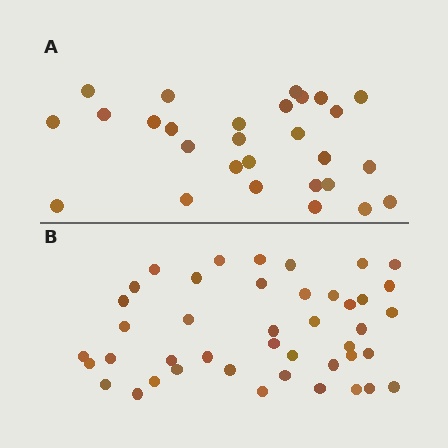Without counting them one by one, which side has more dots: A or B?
Region B (the bottom region) has more dots.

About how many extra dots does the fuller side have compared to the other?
Region B has approximately 15 more dots than region A.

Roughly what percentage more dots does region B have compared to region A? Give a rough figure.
About 55% more.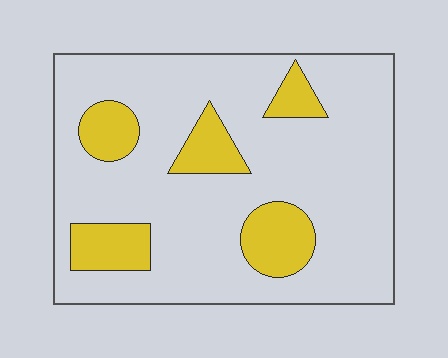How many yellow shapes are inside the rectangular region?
5.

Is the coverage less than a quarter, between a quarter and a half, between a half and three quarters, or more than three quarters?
Less than a quarter.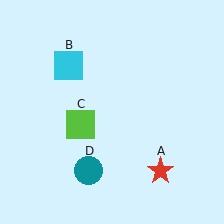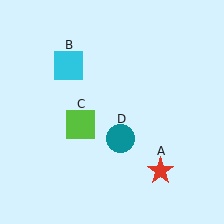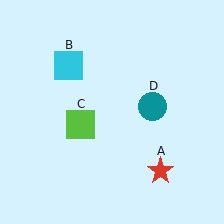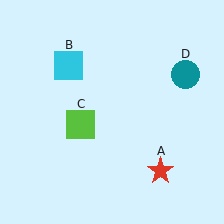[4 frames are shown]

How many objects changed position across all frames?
1 object changed position: teal circle (object D).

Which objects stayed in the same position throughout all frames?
Red star (object A) and cyan square (object B) and lime square (object C) remained stationary.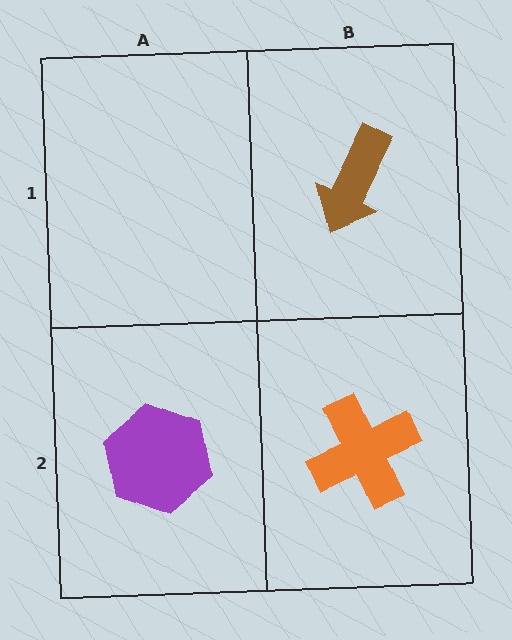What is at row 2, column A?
A purple hexagon.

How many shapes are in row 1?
1 shape.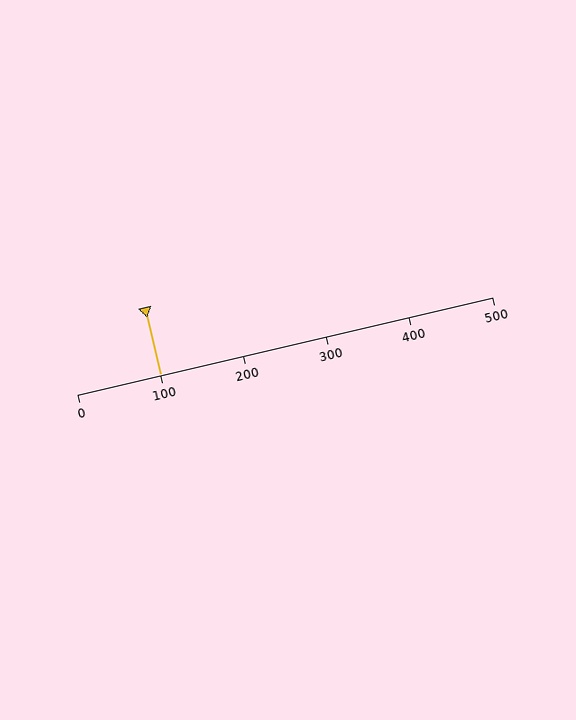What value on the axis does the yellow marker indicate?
The marker indicates approximately 100.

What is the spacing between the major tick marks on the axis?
The major ticks are spaced 100 apart.